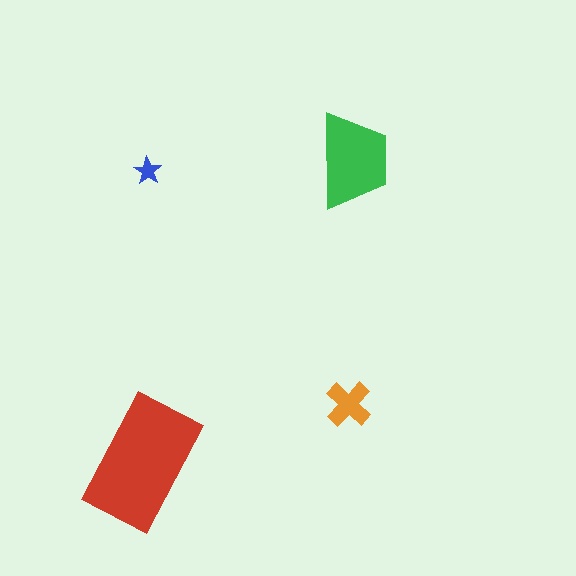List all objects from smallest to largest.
The blue star, the orange cross, the green trapezoid, the red rectangle.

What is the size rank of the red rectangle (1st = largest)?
1st.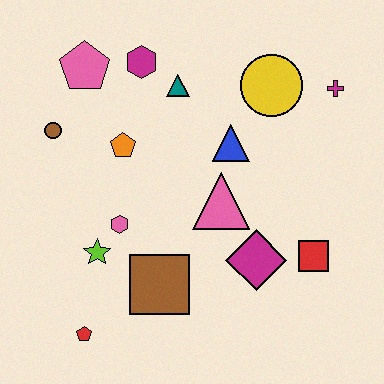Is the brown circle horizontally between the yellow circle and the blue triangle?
No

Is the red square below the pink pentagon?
Yes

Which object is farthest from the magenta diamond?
The pink pentagon is farthest from the magenta diamond.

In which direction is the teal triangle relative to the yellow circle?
The teal triangle is to the left of the yellow circle.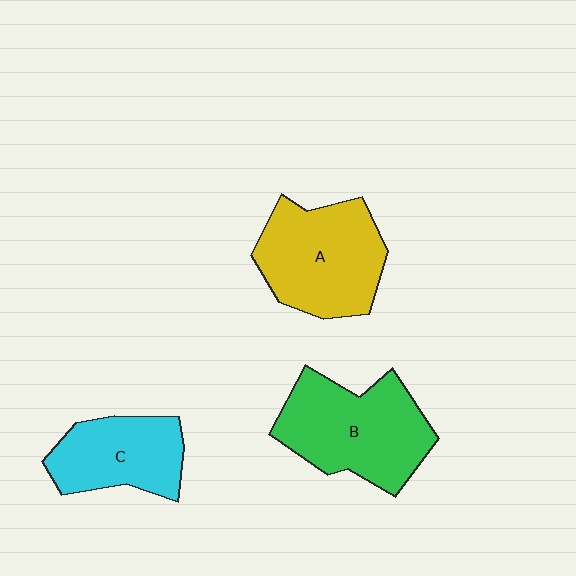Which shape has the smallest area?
Shape C (cyan).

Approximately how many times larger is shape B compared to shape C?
Approximately 1.4 times.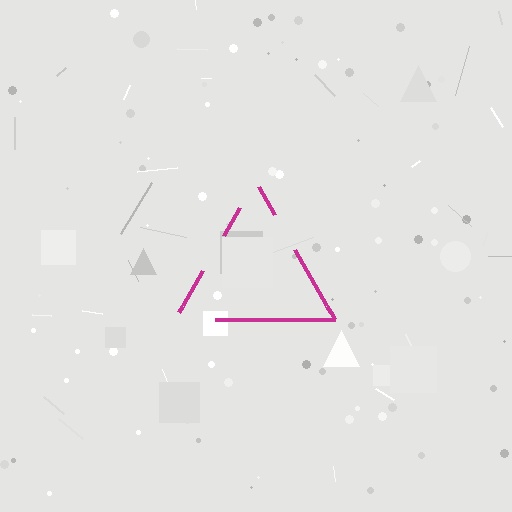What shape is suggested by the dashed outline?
The dashed outline suggests a triangle.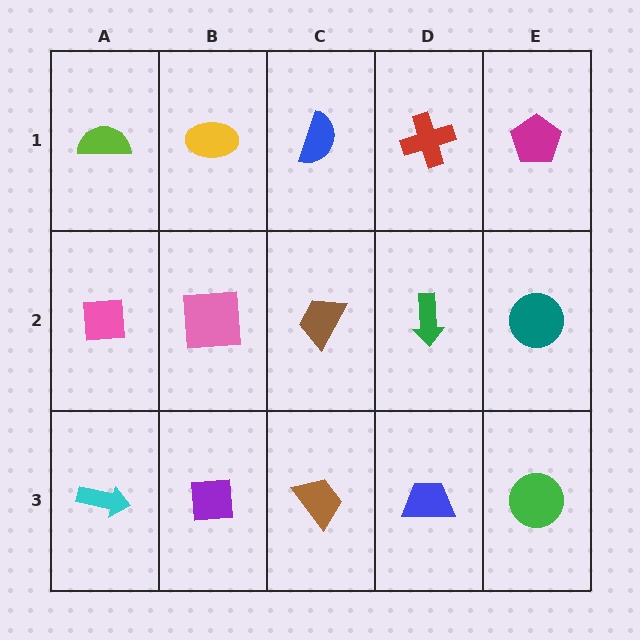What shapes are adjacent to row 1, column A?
A pink square (row 2, column A), a yellow ellipse (row 1, column B).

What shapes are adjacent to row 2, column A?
A lime semicircle (row 1, column A), a cyan arrow (row 3, column A), a pink square (row 2, column B).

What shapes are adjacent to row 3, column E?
A teal circle (row 2, column E), a blue trapezoid (row 3, column D).